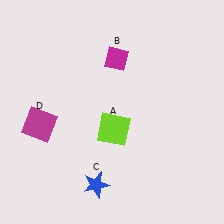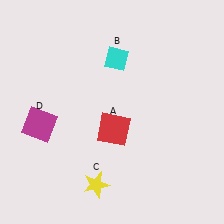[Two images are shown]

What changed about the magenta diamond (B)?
In Image 1, B is magenta. In Image 2, it changed to cyan.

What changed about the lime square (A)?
In Image 1, A is lime. In Image 2, it changed to red.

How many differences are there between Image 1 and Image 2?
There are 3 differences between the two images.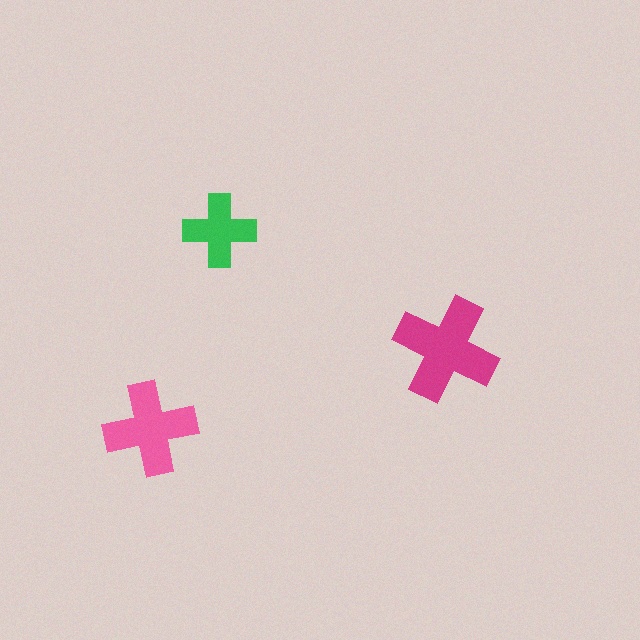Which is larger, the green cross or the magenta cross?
The magenta one.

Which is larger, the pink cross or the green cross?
The pink one.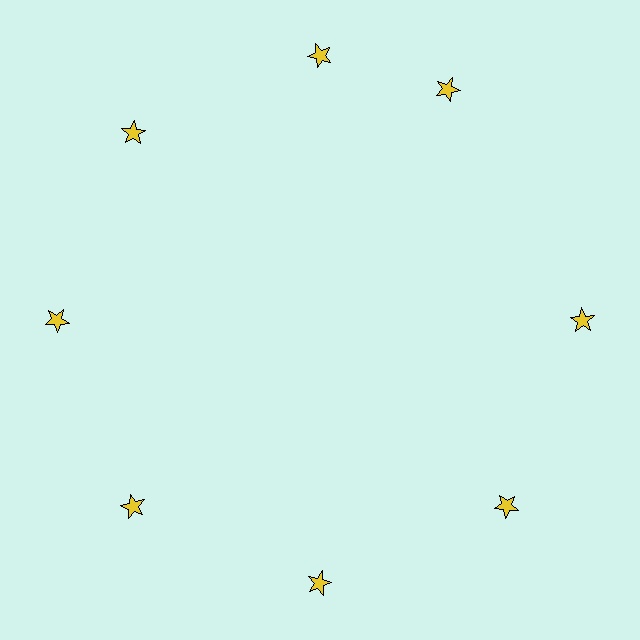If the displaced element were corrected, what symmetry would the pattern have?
It would have 8-fold rotational symmetry — the pattern would map onto itself every 45 degrees.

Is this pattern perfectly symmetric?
No. The 8 yellow stars are arranged in a ring, but one element near the 2 o'clock position is rotated out of alignment along the ring, breaking the 8-fold rotational symmetry.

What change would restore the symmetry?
The symmetry would be restored by rotating it back into even spacing with its neighbors so that all 8 stars sit at equal angles and equal distance from the center.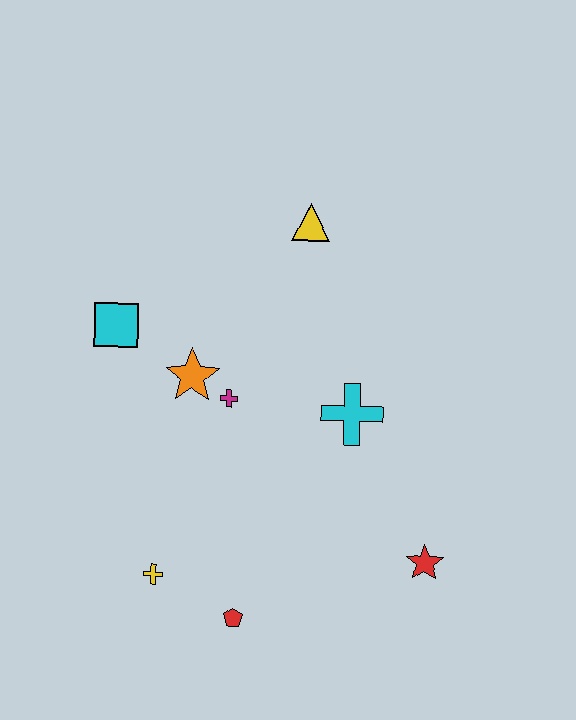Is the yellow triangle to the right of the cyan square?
Yes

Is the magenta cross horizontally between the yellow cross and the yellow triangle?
Yes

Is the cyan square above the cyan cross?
Yes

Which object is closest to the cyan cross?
The magenta cross is closest to the cyan cross.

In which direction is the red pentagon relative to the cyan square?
The red pentagon is below the cyan square.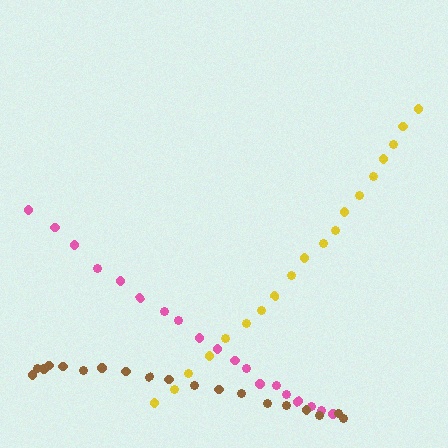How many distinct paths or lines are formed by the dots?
There are 3 distinct paths.